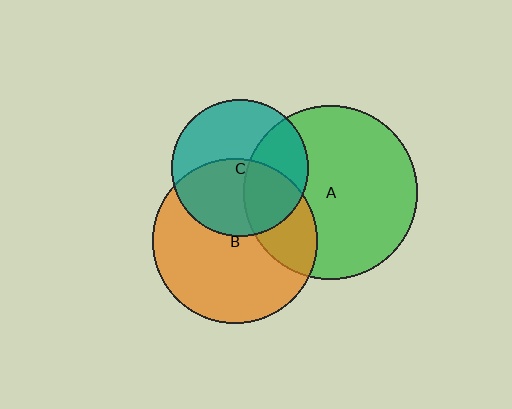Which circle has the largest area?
Circle A (green).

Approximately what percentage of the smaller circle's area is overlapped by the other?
Approximately 35%.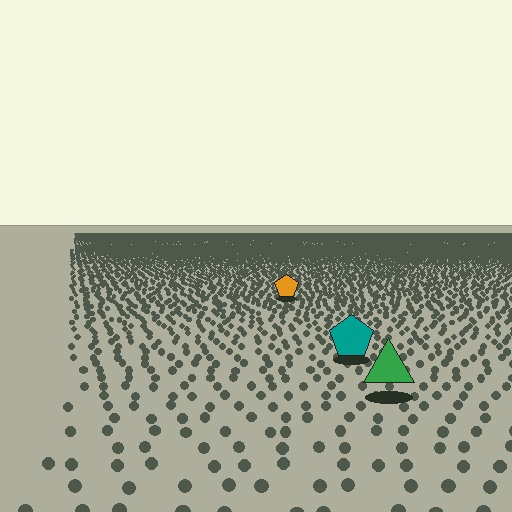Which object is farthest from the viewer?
The orange pentagon is farthest from the viewer. It appears smaller and the ground texture around it is denser.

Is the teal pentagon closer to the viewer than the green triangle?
No. The green triangle is closer — you can tell from the texture gradient: the ground texture is coarser near it.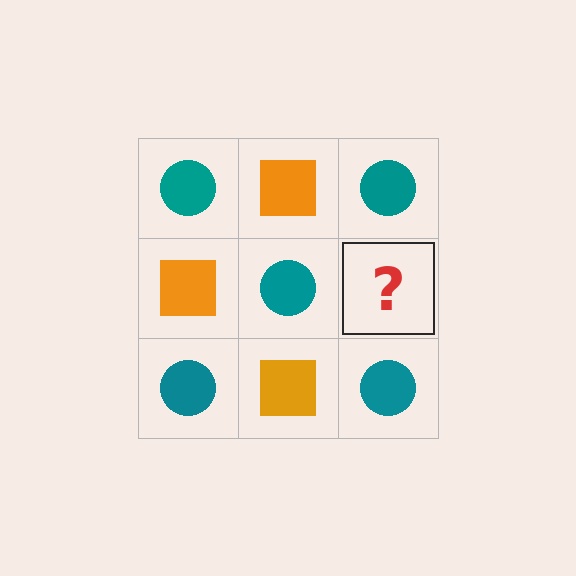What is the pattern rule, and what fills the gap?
The rule is that it alternates teal circle and orange square in a checkerboard pattern. The gap should be filled with an orange square.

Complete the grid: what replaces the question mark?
The question mark should be replaced with an orange square.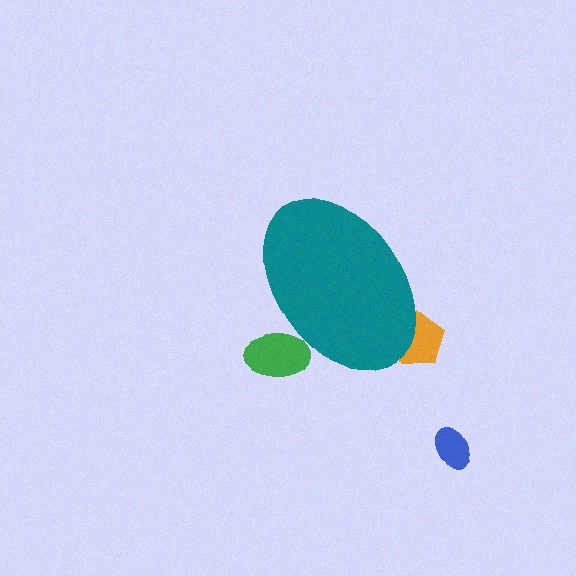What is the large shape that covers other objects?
A teal ellipse.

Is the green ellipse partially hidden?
Yes, the green ellipse is partially hidden behind the teal ellipse.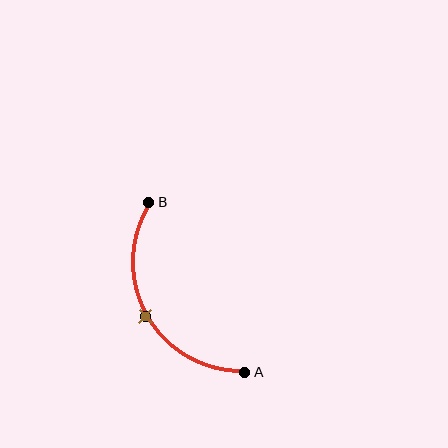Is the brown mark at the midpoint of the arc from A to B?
Yes. The brown mark lies on the arc at equal arc-length from both A and B — it is the arc midpoint.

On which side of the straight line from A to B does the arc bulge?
The arc bulges to the left of the straight line connecting A and B.